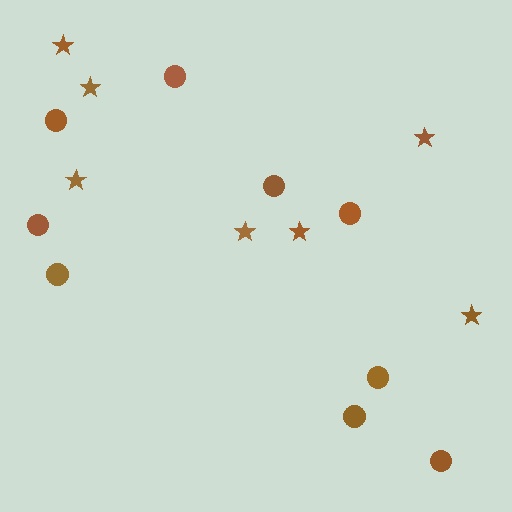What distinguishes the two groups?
There are 2 groups: one group of circles (9) and one group of stars (7).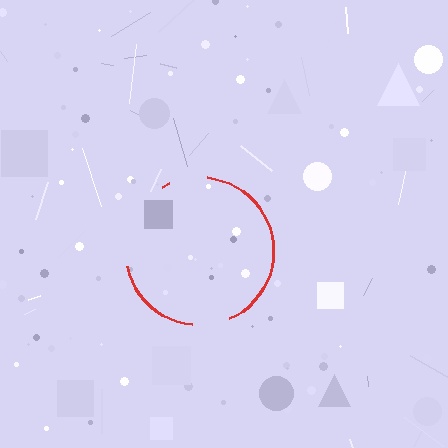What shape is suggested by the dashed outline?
The dashed outline suggests a circle.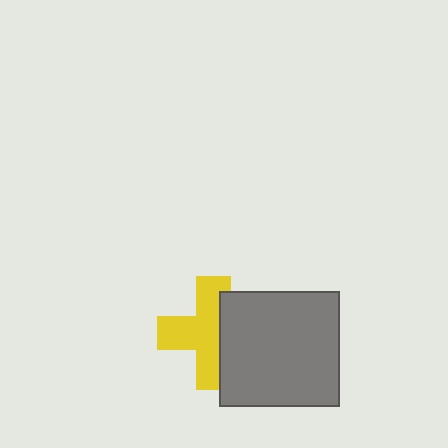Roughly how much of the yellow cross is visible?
About half of it is visible (roughly 63%).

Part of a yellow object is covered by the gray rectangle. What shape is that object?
It is a cross.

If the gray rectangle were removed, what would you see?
You would see the complete yellow cross.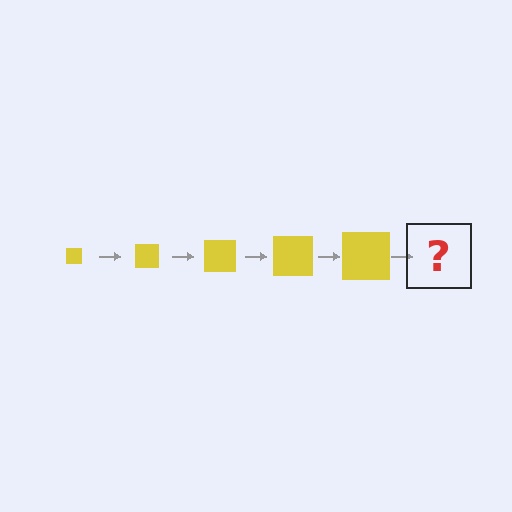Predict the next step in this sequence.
The next step is a yellow square, larger than the previous one.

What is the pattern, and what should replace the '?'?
The pattern is that the square gets progressively larger each step. The '?' should be a yellow square, larger than the previous one.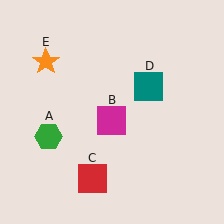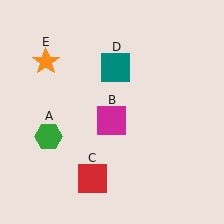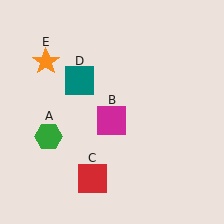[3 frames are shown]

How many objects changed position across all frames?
1 object changed position: teal square (object D).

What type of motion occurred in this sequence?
The teal square (object D) rotated counterclockwise around the center of the scene.